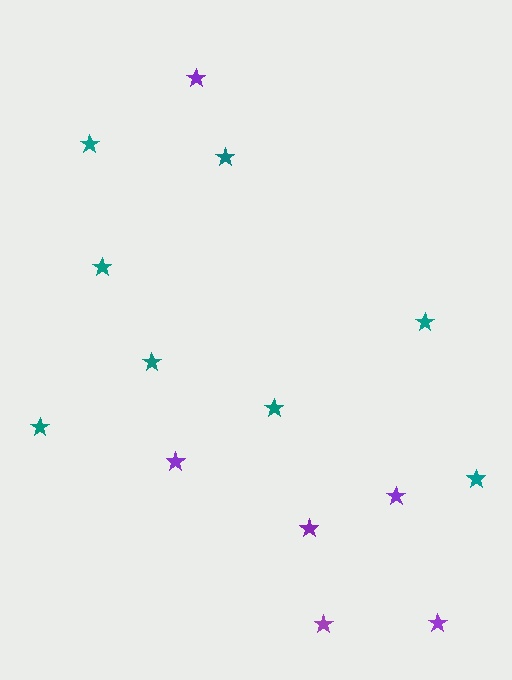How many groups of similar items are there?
There are 2 groups: one group of purple stars (6) and one group of teal stars (8).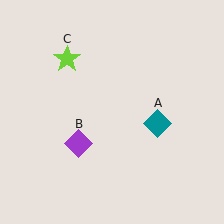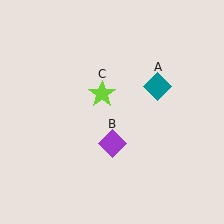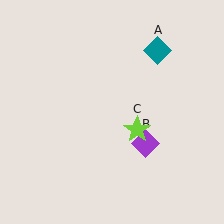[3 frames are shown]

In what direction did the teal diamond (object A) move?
The teal diamond (object A) moved up.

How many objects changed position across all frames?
3 objects changed position: teal diamond (object A), purple diamond (object B), lime star (object C).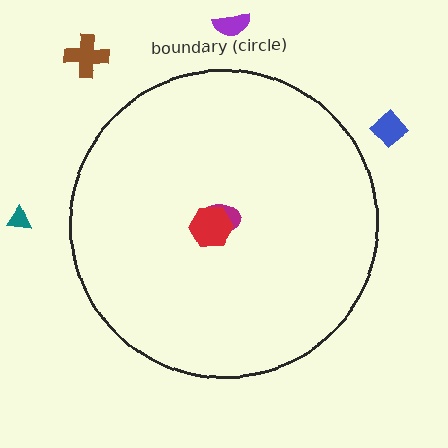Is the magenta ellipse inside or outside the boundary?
Inside.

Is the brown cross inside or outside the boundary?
Outside.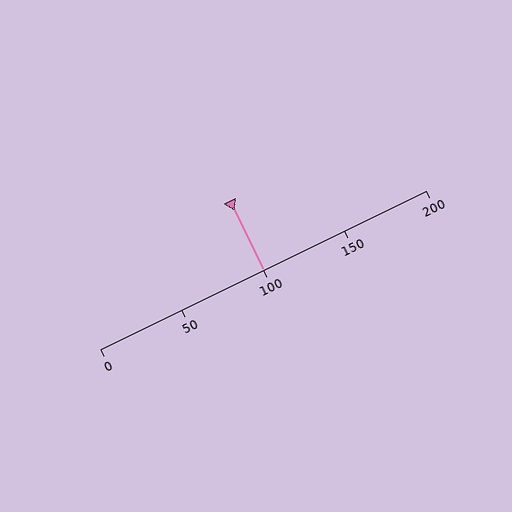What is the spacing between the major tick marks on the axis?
The major ticks are spaced 50 apart.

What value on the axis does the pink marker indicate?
The marker indicates approximately 100.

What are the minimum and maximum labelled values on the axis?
The axis runs from 0 to 200.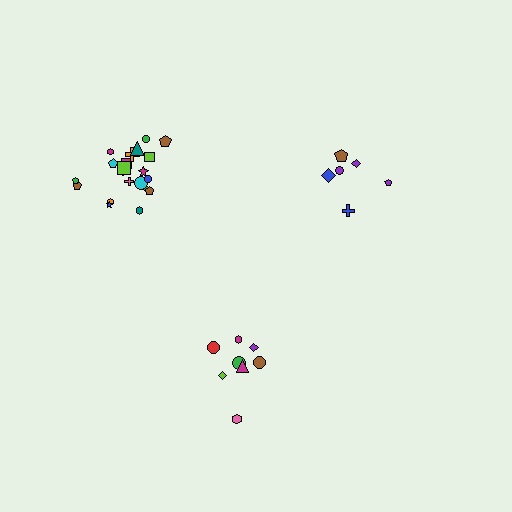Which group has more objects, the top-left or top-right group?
The top-left group.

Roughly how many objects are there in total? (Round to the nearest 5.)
Roughly 35 objects in total.